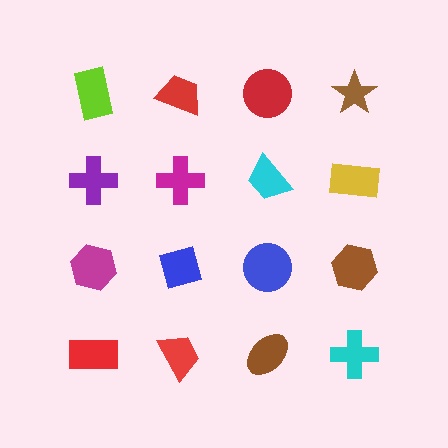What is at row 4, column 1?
A red rectangle.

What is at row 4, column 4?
A cyan cross.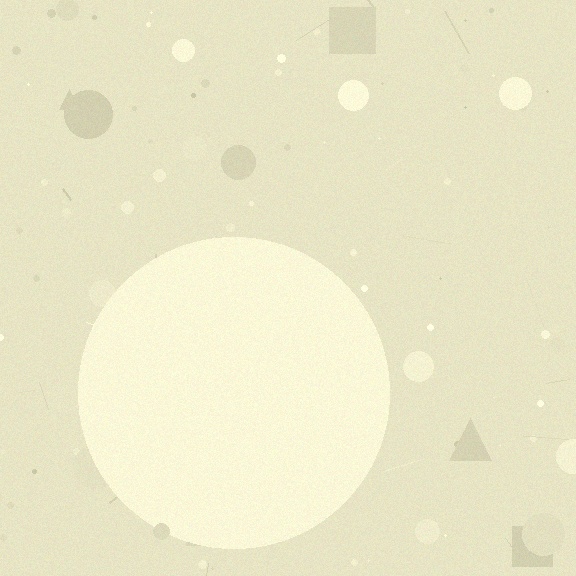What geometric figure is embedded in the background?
A circle is embedded in the background.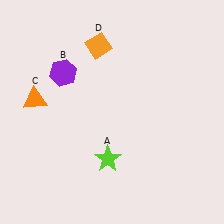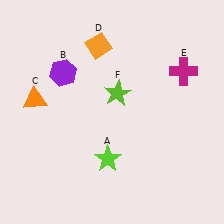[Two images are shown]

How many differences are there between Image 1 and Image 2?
There are 2 differences between the two images.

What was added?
A magenta cross (E), a lime star (F) were added in Image 2.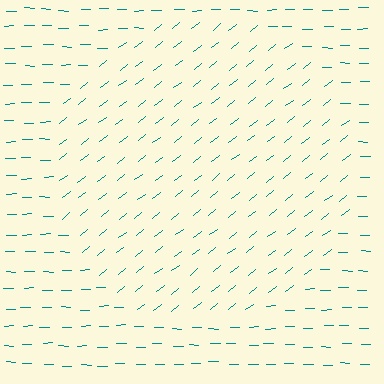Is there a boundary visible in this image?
Yes, there is a texture boundary formed by a change in line orientation.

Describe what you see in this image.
The image is filled with small teal line segments. A circle region in the image has lines oriented differently from the surrounding lines, creating a visible texture boundary.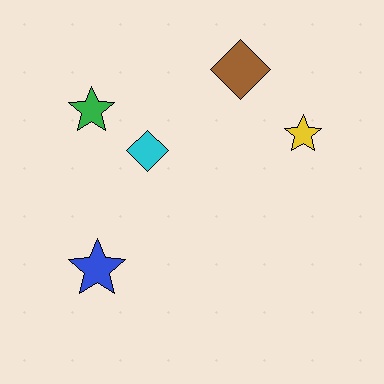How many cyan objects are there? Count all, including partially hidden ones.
There is 1 cyan object.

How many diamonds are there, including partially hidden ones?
There are 2 diamonds.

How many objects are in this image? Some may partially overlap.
There are 5 objects.